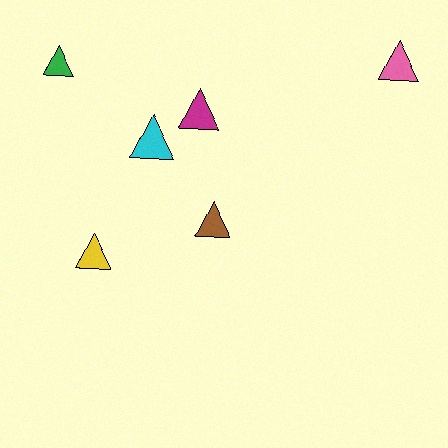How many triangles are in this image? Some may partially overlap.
There are 6 triangles.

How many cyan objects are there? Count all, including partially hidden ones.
There is 1 cyan object.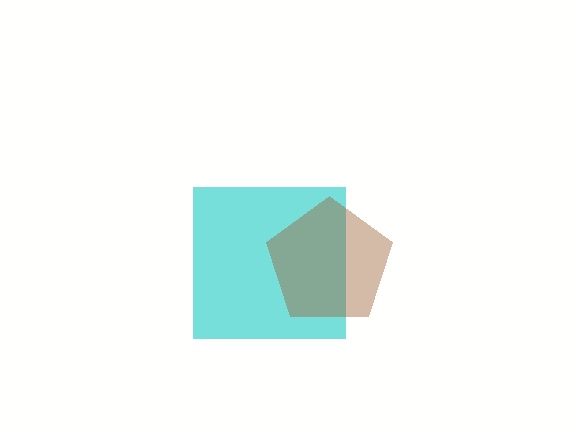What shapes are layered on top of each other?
The layered shapes are: a cyan square, a brown pentagon.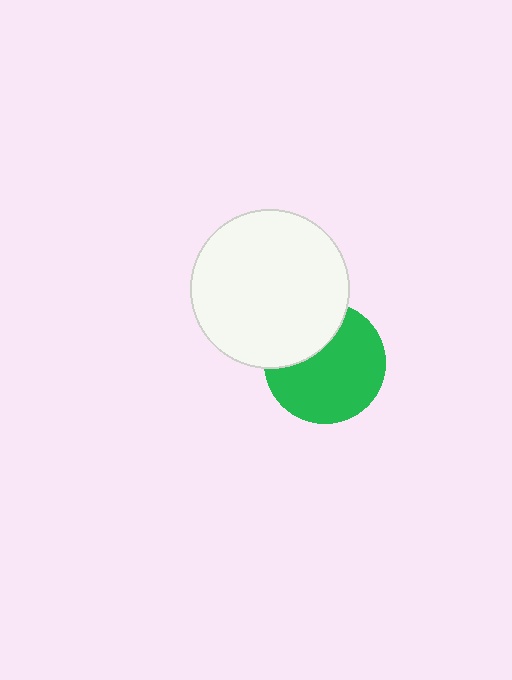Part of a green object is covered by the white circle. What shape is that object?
It is a circle.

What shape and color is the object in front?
The object in front is a white circle.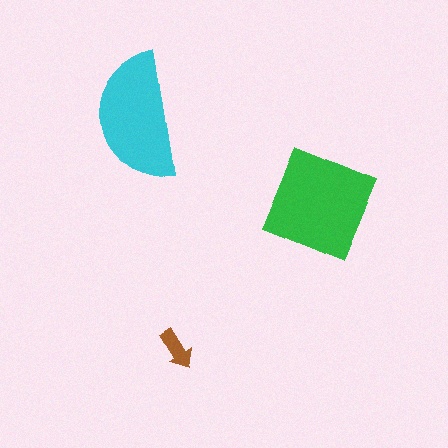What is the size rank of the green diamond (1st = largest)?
1st.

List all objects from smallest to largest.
The brown arrow, the cyan semicircle, the green diamond.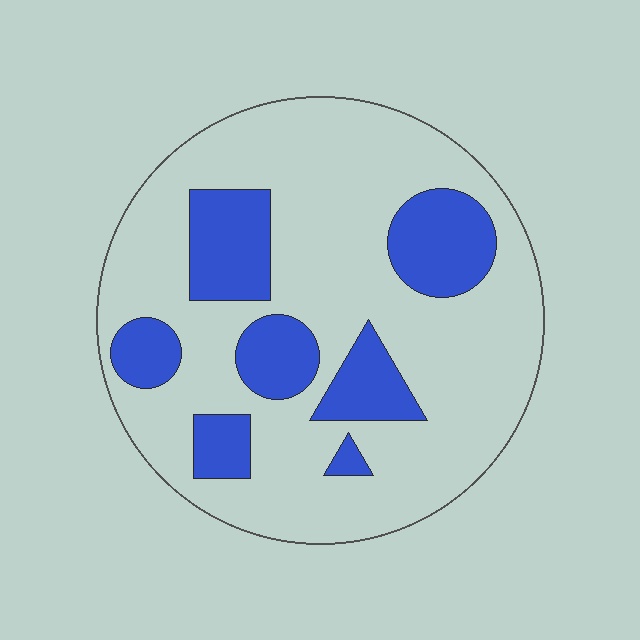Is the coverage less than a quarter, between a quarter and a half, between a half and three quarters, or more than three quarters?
Less than a quarter.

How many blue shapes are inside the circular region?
7.